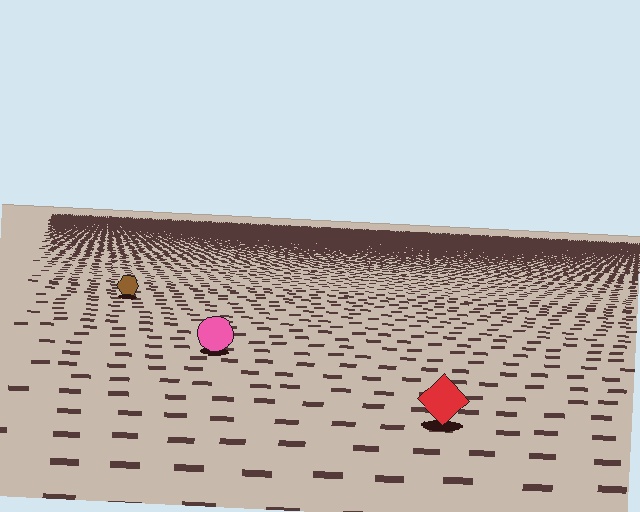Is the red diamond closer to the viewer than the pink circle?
Yes. The red diamond is closer — you can tell from the texture gradient: the ground texture is coarser near it.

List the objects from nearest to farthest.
From nearest to farthest: the red diamond, the pink circle, the brown hexagon.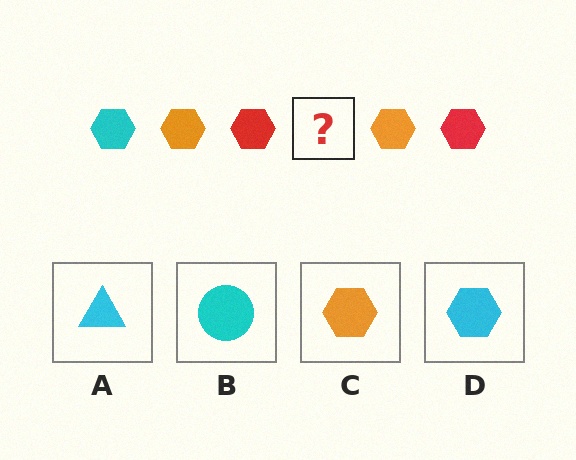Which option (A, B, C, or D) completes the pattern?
D.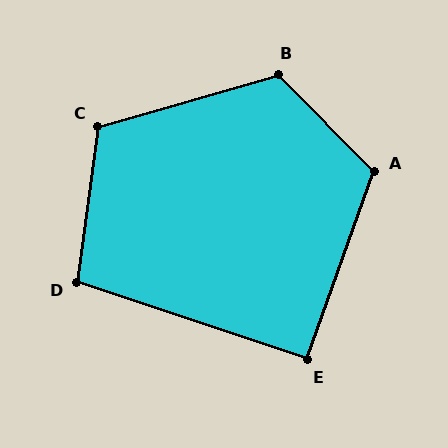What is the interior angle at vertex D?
Approximately 100 degrees (obtuse).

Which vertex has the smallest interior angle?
E, at approximately 91 degrees.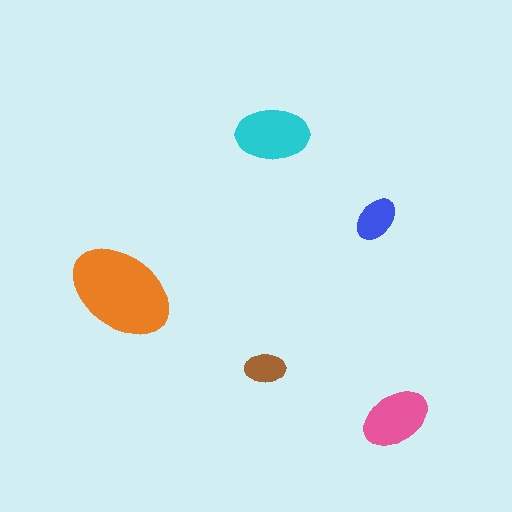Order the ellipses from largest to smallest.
the orange one, the cyan one, the pink one, the blue one, the brown one.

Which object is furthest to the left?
The orange ellipse is leftmost.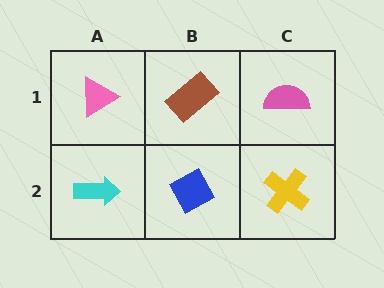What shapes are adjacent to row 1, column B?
A blue diamond (row 2, column B), a pink triangle (row 1, column A), a pink semicircle (row 1, column C).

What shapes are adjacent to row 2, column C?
A pink semicircle (row 1, column C), a blue diamond (row 2, column B).